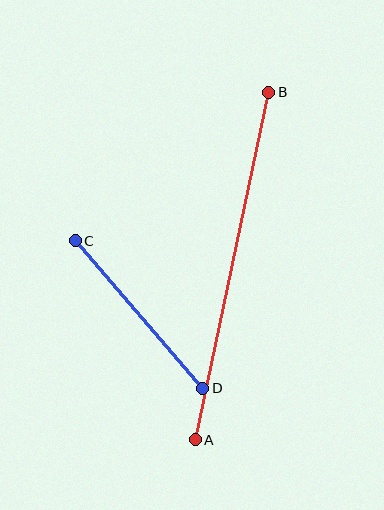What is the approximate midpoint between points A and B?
The midpoint is at approximately (232, 266) pixels.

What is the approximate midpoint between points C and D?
The midpoint is at approximately (139, 315) pixels.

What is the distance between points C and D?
The distance is approximately 195 pixels.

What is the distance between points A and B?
The distance is approximately 355 pixels.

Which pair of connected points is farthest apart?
Points A and B are farthest apart.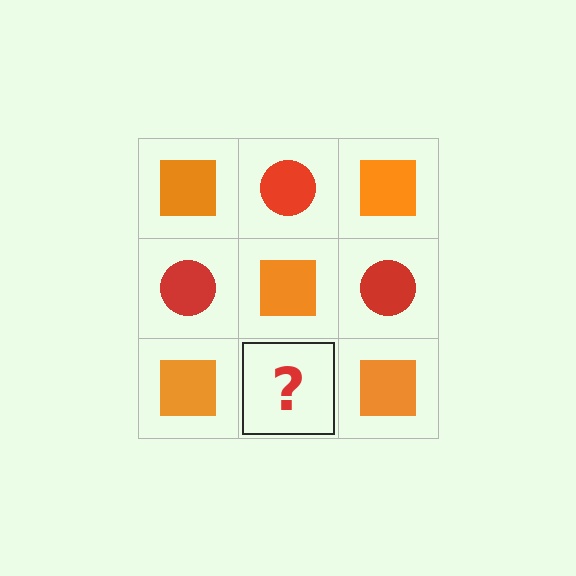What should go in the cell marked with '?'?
The missing cell should contain a red circle.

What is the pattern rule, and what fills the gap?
The rule is that it alternates orange square and red circle in a checkerboard pattern. The gap should be filled with a red circle.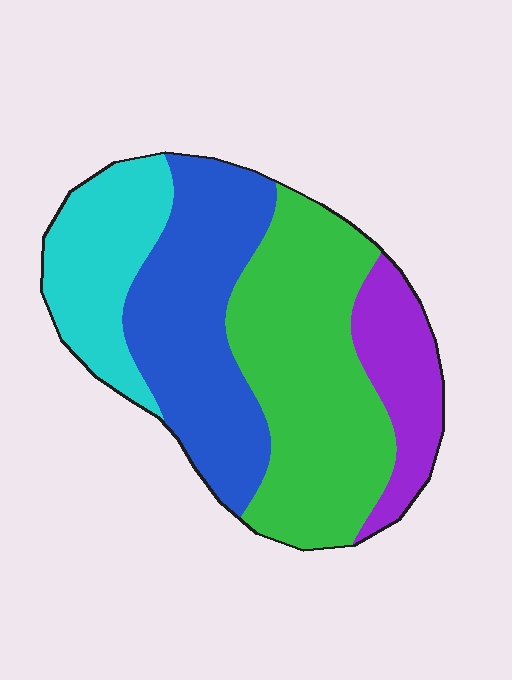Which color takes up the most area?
Green, at roughly 40%.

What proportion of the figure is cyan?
Cyan takes up about one sixth (1/6) of the figure.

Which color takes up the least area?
Purple, at roughly 15%.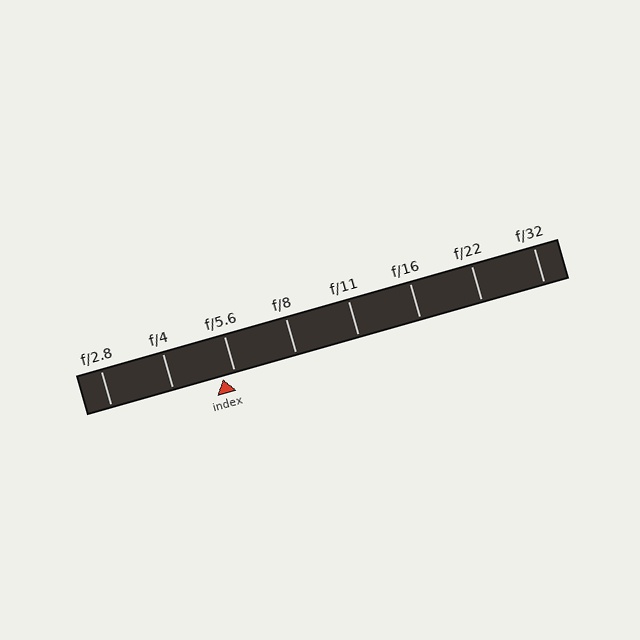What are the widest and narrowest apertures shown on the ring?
The widest aperture shown is f/2.8 and the narrowest is f/32.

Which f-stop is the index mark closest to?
The index mark is closest to f/5.6.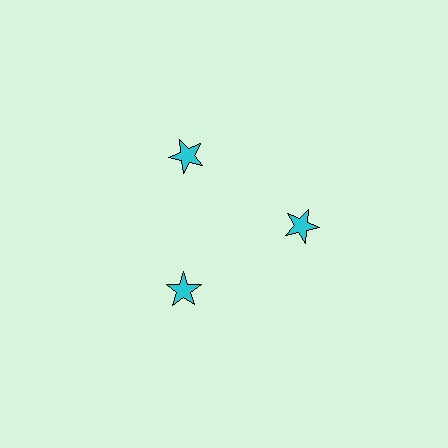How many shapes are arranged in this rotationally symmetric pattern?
There are 3 shapes, arranged in 3 groups of 1.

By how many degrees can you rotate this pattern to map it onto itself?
The pattern maps onto itself every 120 degrees of rotation.